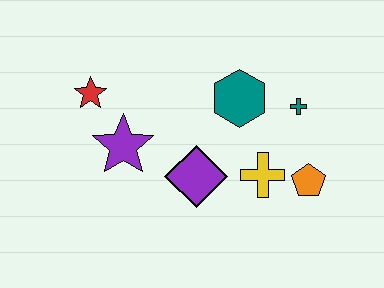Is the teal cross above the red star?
No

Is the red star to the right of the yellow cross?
No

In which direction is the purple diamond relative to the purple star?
The purple diamond is to the right of the purple star.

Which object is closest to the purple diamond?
The yellow cross is closest to the purple diamond.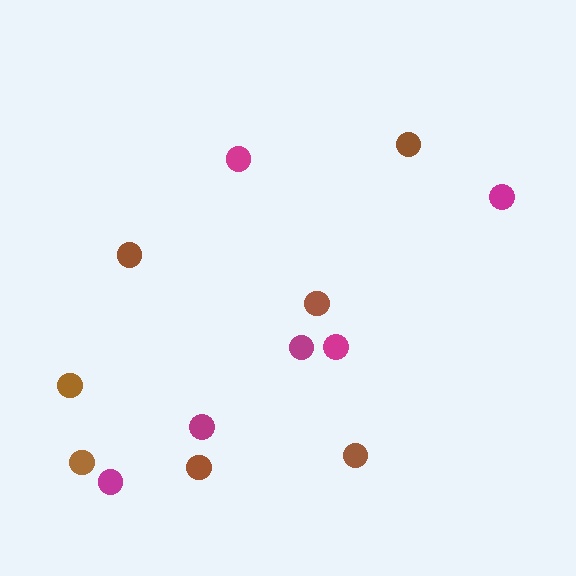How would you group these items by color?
There are 2 groups: one group of magenta circles (6) and one group of brown circles (7).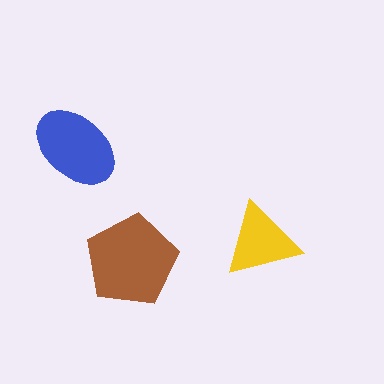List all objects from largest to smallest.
The brown pentagon, the blue ellipse, the yellow triangle.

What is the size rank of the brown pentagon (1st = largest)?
1st.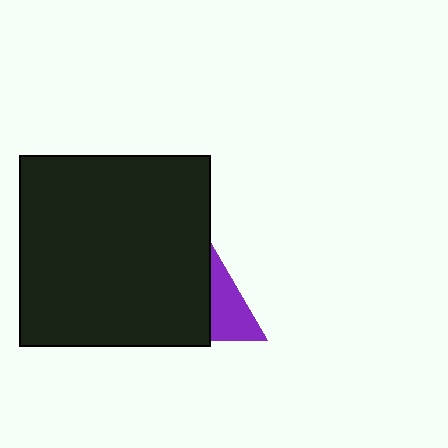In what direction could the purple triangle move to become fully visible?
The purple triangle could move right. That would shift it out from behind the black square entirely.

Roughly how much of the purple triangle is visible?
A small part of it is visible (roughly 38%).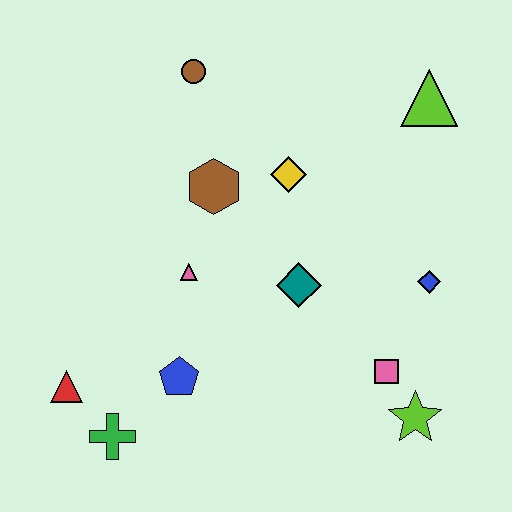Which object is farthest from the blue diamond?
The red triangle is farthest from the blue diamond.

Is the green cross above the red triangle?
No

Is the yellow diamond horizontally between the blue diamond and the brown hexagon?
Yes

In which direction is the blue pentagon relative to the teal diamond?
The blue pentagon is to the left of the teal diamond.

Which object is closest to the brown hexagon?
The yellow diamond is closest to the brown hexagon.